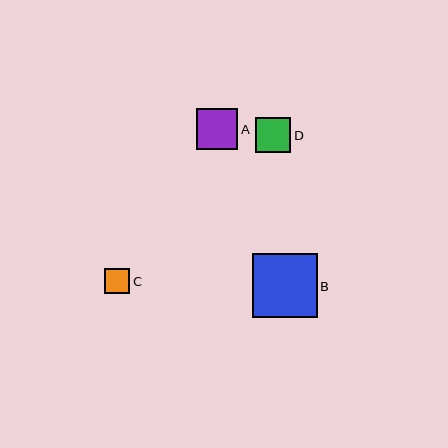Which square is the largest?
Square B is the largest with a size of approximately 64 pixels.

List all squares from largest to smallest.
From largest to smallest: B, A, D, C.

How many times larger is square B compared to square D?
Square B is approximately 1.8 times the size of square D.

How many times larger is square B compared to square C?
Square B is approximately 2.6 times the size of square C.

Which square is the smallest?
Square C is the smallest with a size of approximately 25 pixels.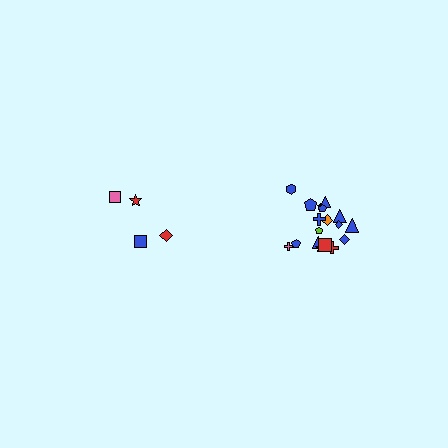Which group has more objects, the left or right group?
The right group.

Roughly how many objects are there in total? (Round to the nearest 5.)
Roughly 20 objects in total.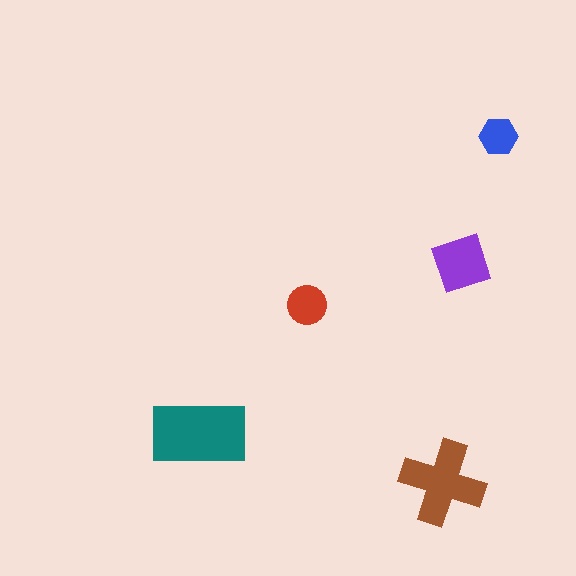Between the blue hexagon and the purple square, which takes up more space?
The purple square.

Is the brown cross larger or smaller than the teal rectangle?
Smaller.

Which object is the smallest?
The blue hexagon.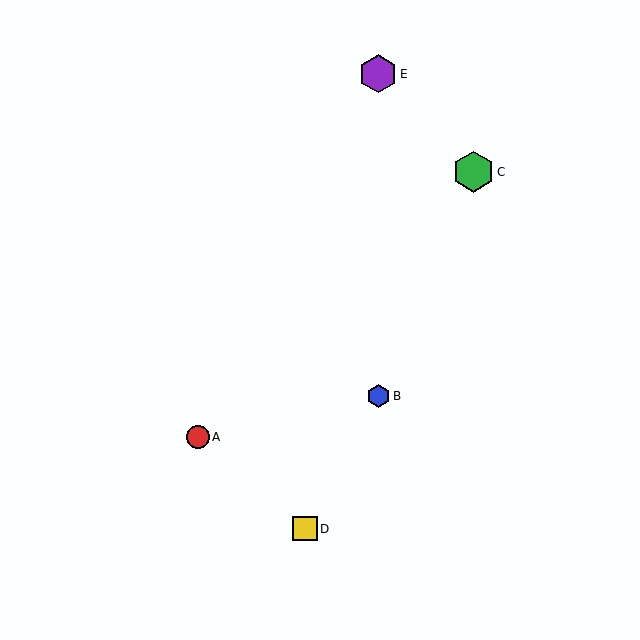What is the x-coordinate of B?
Object B is at x≈378.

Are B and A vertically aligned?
No, B is at x≈378 and A is at x≈198.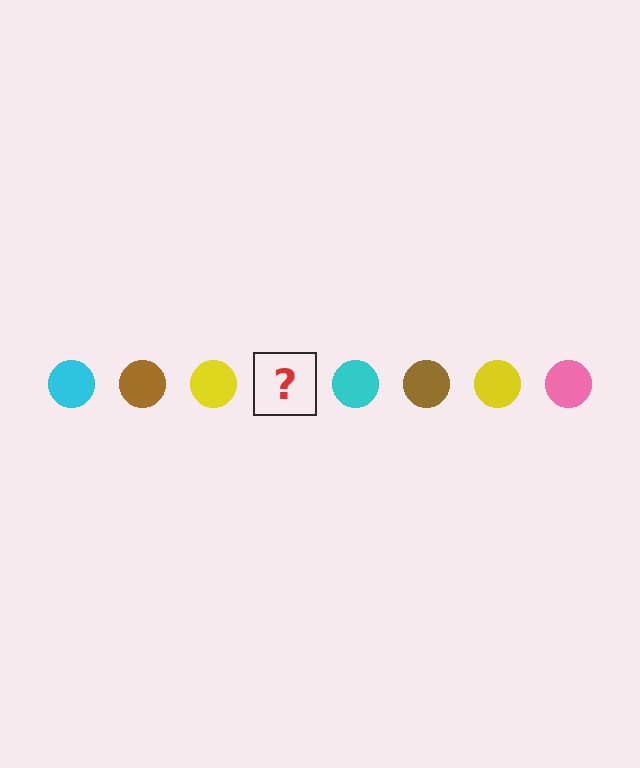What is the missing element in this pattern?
The missing element is a pink circle.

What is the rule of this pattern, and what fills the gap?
The rule is that the pattern cycles through cyan, brown, yellow, pink circles. The gap should be filled with a pink circle.